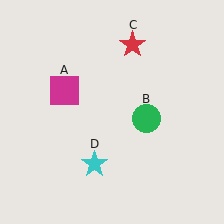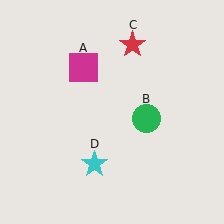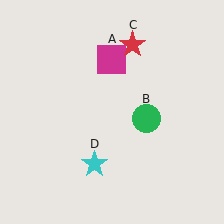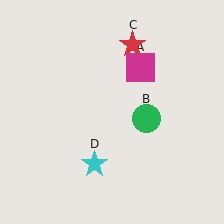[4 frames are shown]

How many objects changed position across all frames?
1 object changed position: magenta square (object A).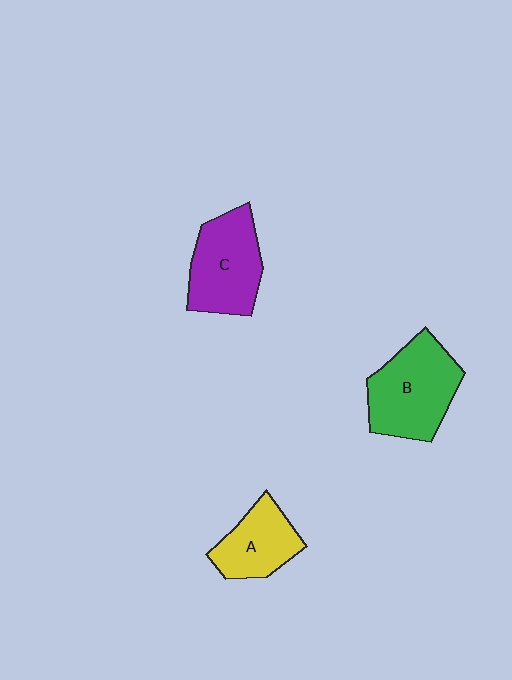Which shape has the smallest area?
Shape A (yellow).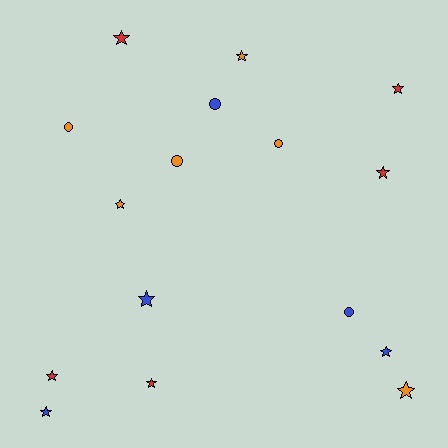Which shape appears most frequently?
Star, with 11 objects.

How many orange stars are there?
There are 3 orange stars.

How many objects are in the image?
There are 16 objects.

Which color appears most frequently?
Orange, with 6 objects.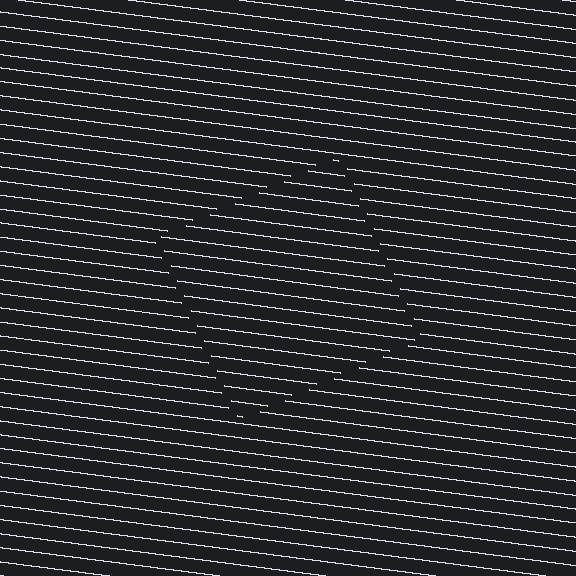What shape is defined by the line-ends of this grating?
An illusory square. The interior of the shape contains the same grating, shifted by half a period — the contour is defined by the phase discontinuity where line-ends from the inner and outer gratings abut.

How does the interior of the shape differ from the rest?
The interior of the shape contains the same grating, shifted by half a period — the contour is defined by the phase discontinuity where line-ends from the inner and outer gratings abut.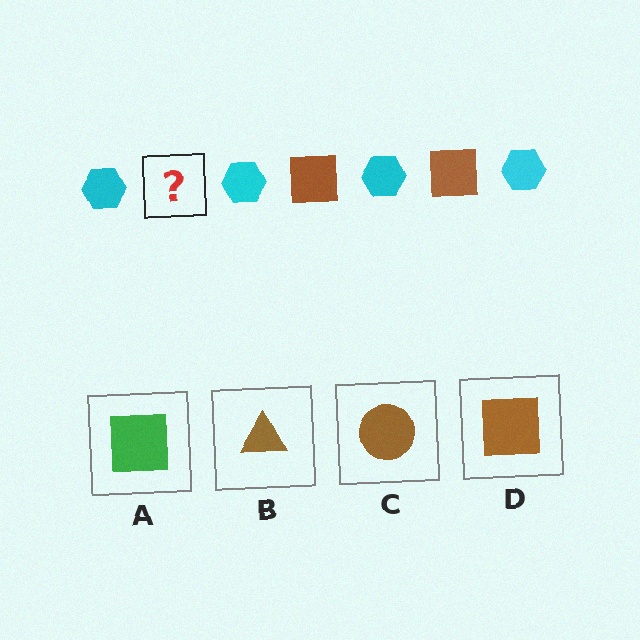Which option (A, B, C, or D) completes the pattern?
D.